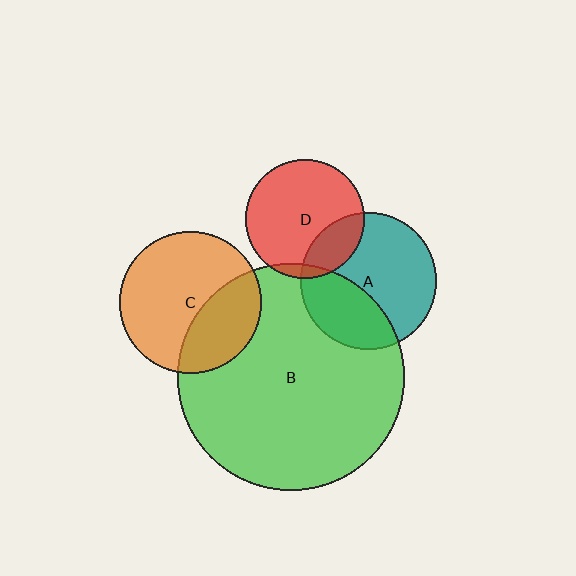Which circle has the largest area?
Circle B (green).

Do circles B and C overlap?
Yes.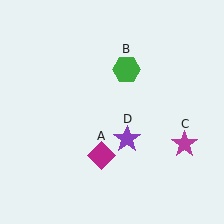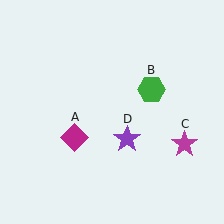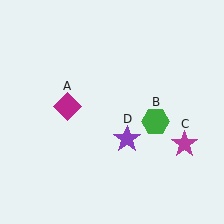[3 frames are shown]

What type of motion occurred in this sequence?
The magenta diamond (object A), green hexagon (object B) rotated clockwise around the center of the scene.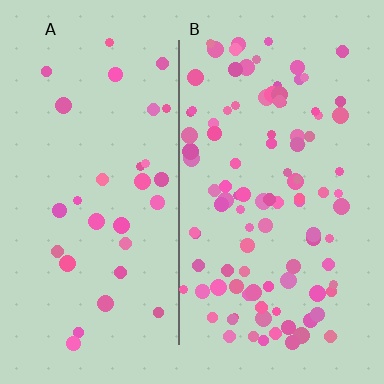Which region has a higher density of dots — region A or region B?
B (the right).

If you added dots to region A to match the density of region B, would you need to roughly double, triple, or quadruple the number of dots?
Approximately triple.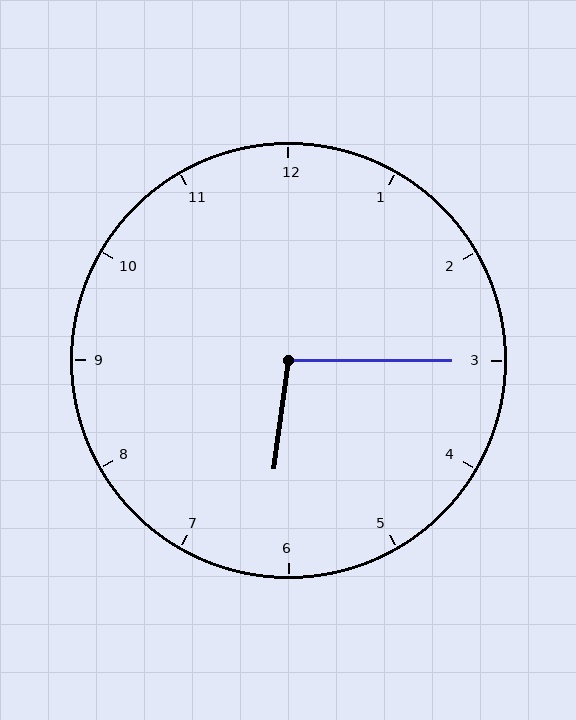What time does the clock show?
6:15.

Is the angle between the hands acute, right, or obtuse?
It is obtuse.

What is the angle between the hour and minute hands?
Approximately 98 degrees.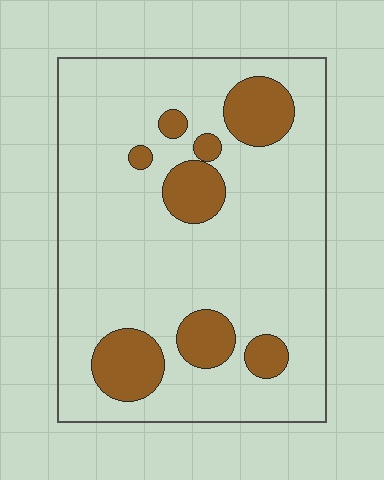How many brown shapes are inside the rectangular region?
8.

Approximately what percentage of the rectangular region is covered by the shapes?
Approximately 20%.